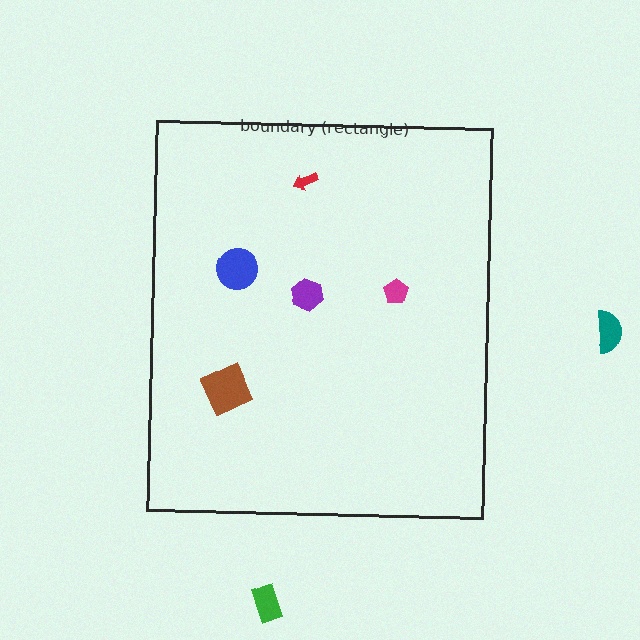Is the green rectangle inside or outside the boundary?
Outside.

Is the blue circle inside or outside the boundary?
Inside.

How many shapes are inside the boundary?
5 inside, 2 outside.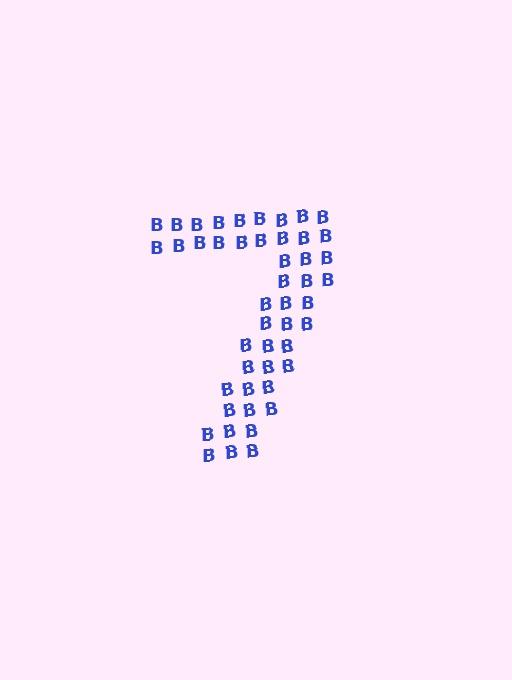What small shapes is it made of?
It is made of small letter B's.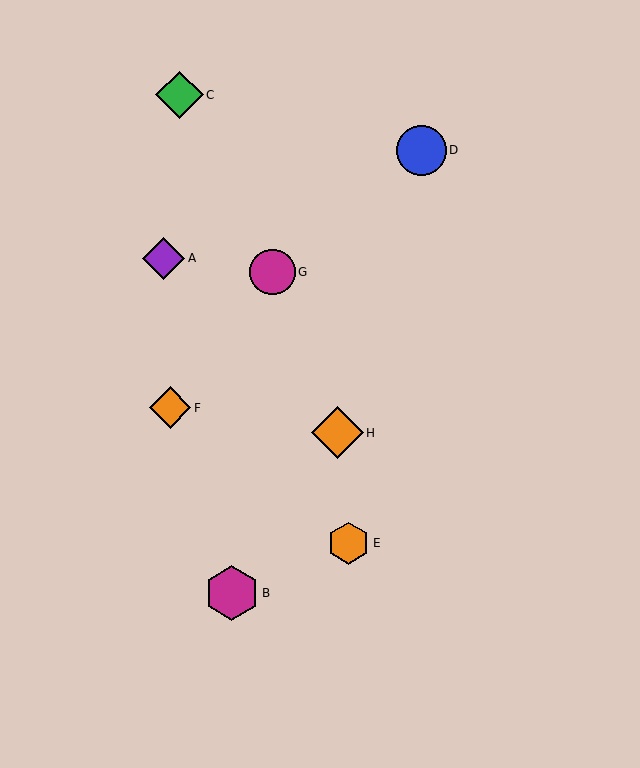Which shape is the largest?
The magenta hexagon (labeled B) is the largest.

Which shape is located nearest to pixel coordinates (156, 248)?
The purple diamond (labeled A) at (164, 258) is nearest to that location.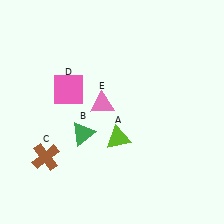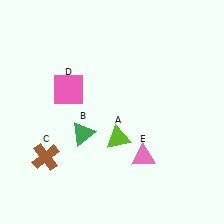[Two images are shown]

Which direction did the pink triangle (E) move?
The pink triangle (E) moved down.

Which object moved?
The pink triangle (E) moved down.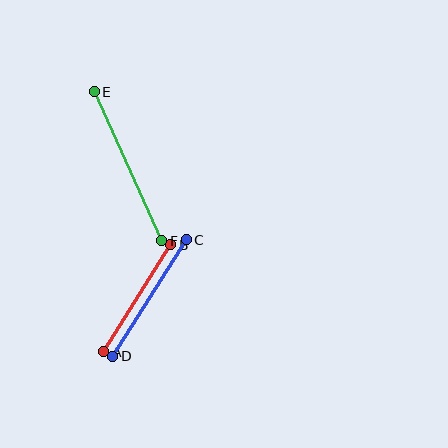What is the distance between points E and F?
The distance is approximately 164 pixels.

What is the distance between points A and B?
The distance is approximately 127 pixels.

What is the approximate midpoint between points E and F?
The midpoint is at approximately (128, 166) pixels.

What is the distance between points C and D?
The distance is approximately 137 pixels.